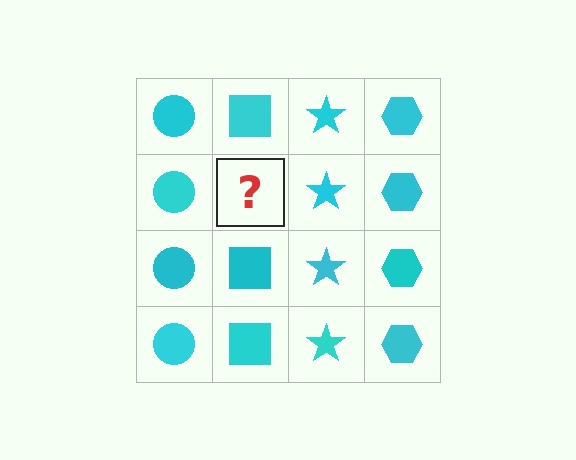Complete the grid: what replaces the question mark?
The question mark should be replaced with a cyan square.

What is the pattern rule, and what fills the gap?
The rule is that each column has a consistent shape. The gap should be filled with a cyan square.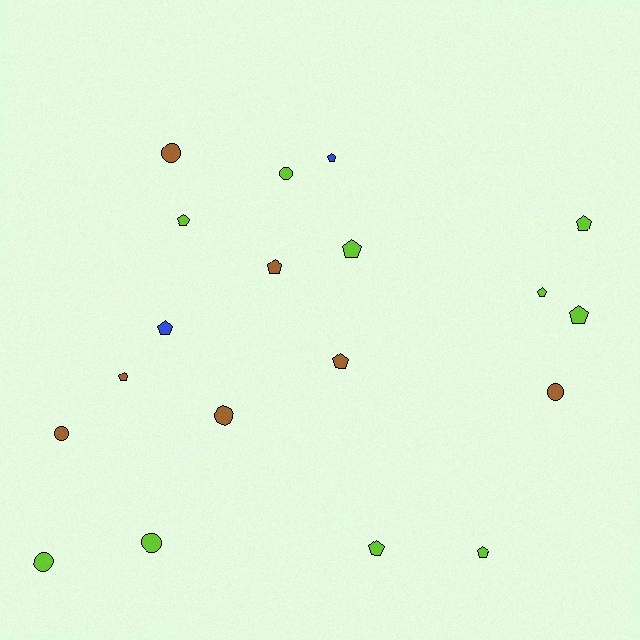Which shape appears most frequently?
Pentagon, with 12 objects.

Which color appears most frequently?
Lime, with 10 objects.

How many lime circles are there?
There are 3 lime circles.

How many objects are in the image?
There are 19 objects.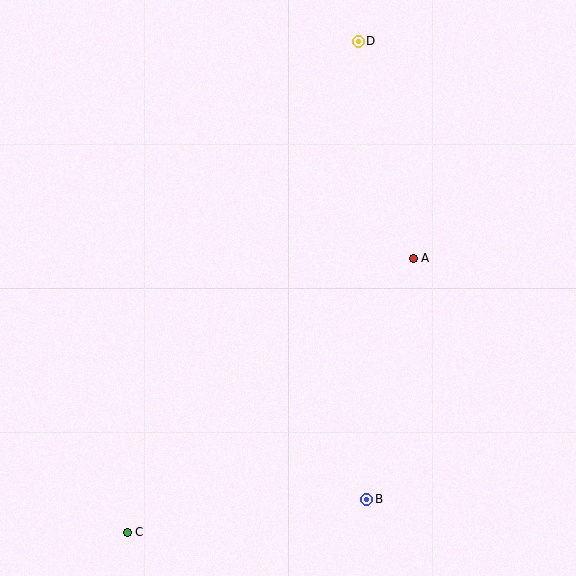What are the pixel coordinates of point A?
Point A is at (413, 258).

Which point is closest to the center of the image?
Point A at (413, 258) is closest to the center.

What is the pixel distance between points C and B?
The distance between C and B is 242 pixels.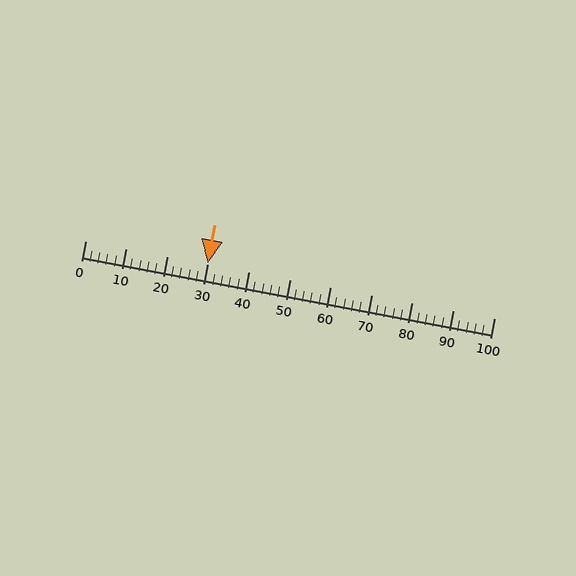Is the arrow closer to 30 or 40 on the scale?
The arrow is closer to 30.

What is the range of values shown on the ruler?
The ruler shows values from 0 to 100.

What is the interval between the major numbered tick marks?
The major tick marks are spaced 10 units apart.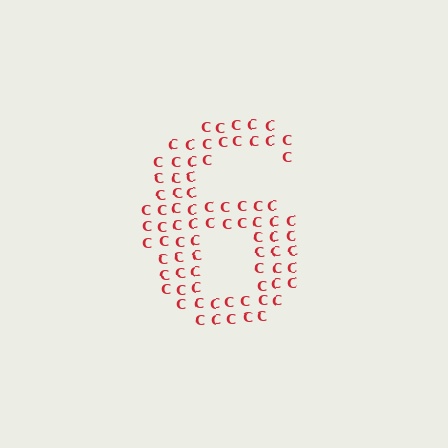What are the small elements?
The small elements are letter C's.